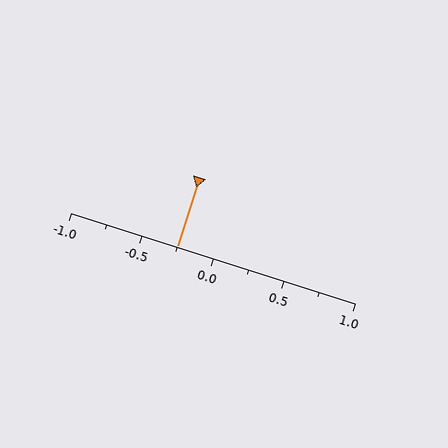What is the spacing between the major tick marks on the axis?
The major ticks are spaced 0.5 apart.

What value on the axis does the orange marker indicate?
The marker indicates approximately -0.25.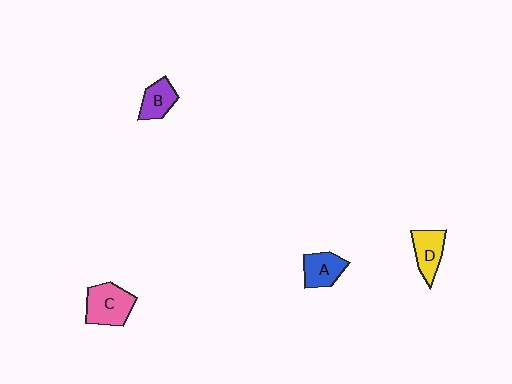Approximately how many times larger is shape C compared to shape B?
Approximately 1.5 times.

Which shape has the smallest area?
Shape B (purple).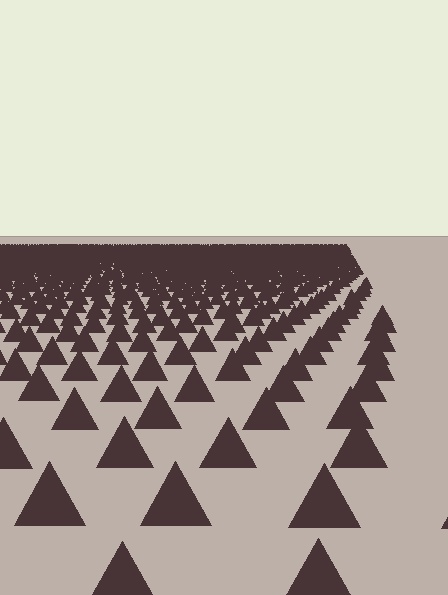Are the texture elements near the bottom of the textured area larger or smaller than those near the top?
Larger. Near the bottom, elements are closer to the viewer and appear at a bigger on-screen size.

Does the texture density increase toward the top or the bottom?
Density increases toward the top.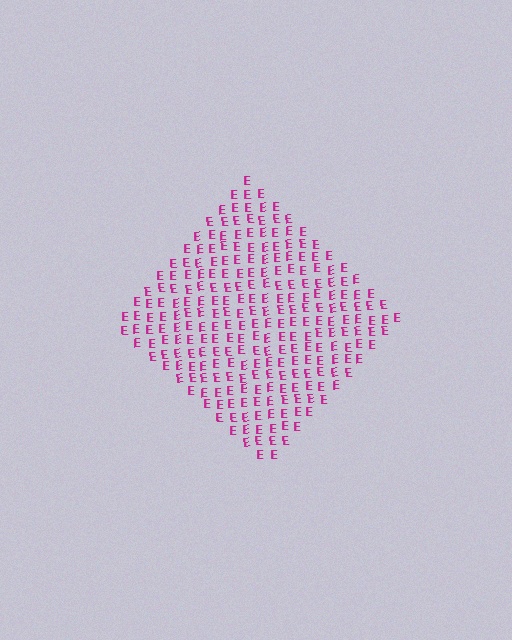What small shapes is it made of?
It is made of small letter E's.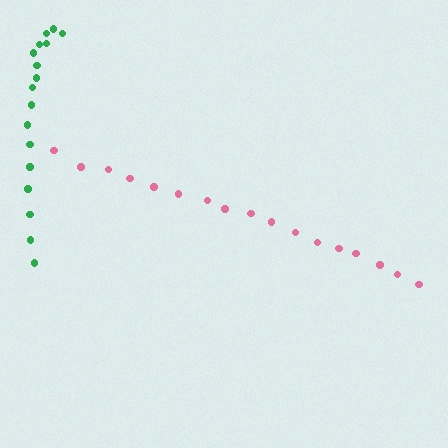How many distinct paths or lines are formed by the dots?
There are 2 distinct paths.